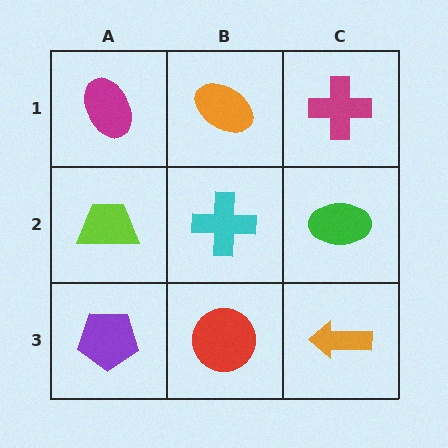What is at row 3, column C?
An orange arrow.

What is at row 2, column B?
A cyan cross.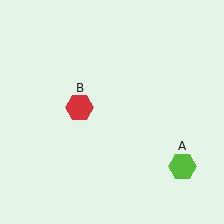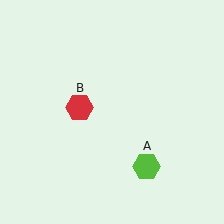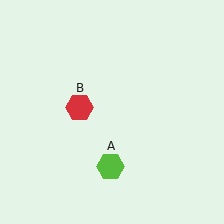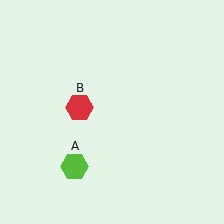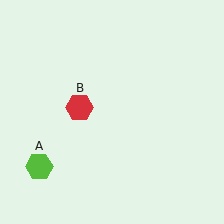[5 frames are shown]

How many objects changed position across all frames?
1 object changed position: lime hexagon (object A).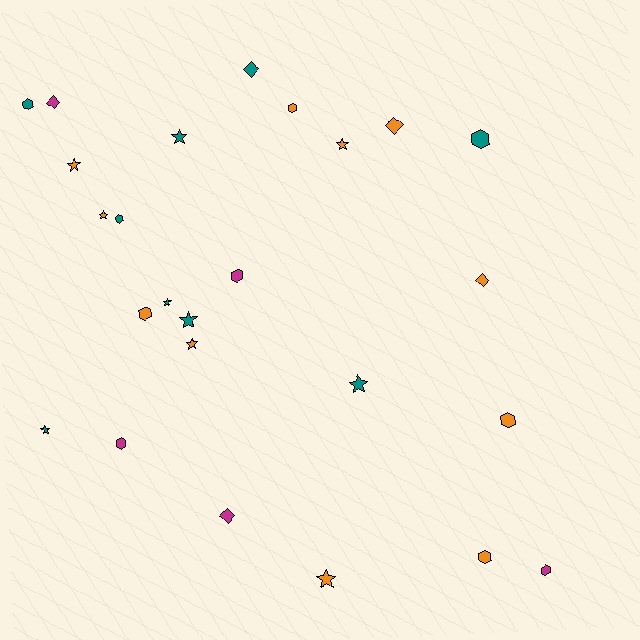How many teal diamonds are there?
There is 1 teal diamond.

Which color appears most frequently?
Orange, with 11 objects.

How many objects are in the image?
There are 25 objects.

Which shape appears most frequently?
Star, with 10 objects.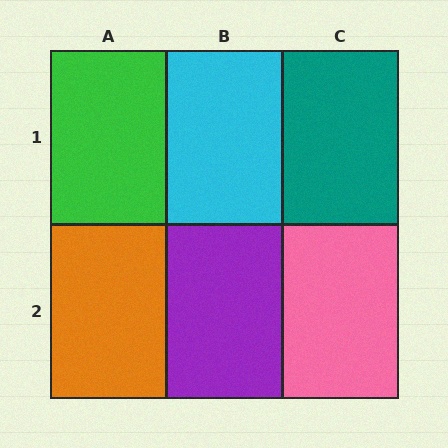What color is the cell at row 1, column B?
Cyan.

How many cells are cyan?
1 cell is cyan.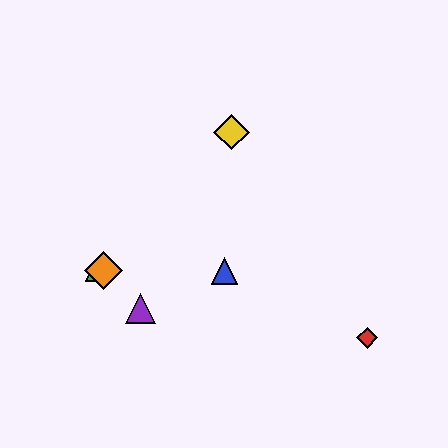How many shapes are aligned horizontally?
3 shapes (the blue triangle, the green triangle, the orange diamond) are aligned horizontally.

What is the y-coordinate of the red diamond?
The red diamond is at y≈338.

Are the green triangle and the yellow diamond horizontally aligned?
No, the green triangle is at y≈271 and the yellow diamond is at y≈132.